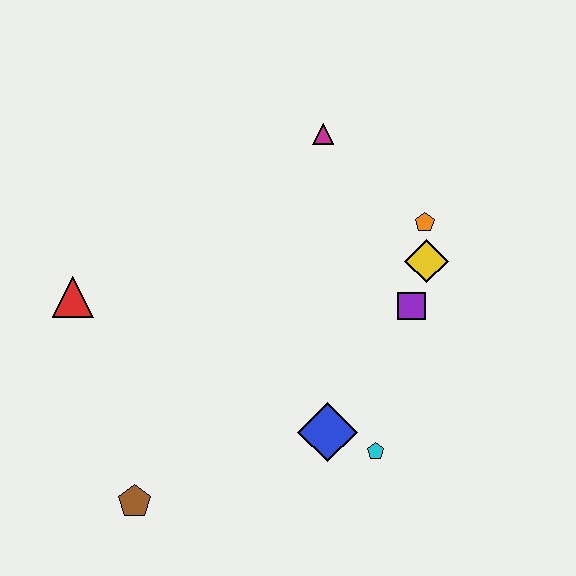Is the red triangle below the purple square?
No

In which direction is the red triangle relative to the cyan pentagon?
The red triangle is to the left of the cyan pentagon.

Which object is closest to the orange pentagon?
The yellow diamond is closest to the orange pentagon.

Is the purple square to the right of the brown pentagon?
Yes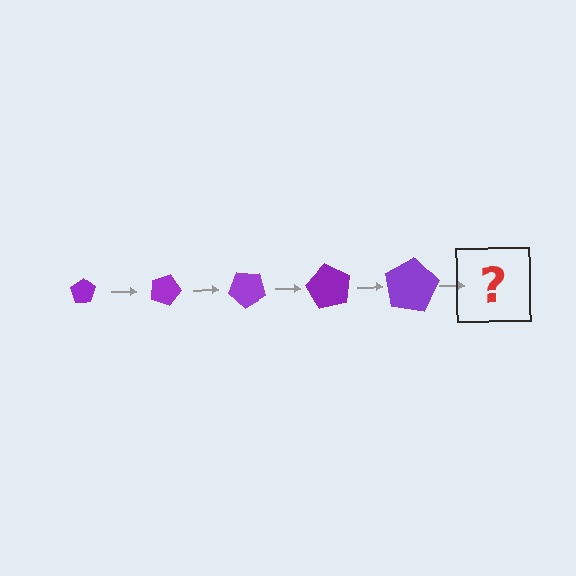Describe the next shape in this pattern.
It should be a pentagon, larger than the previous one and rotated 100 degrees from the start.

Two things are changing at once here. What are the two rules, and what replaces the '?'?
The two rules are that the pentagon grows larger each step and it rotates 20 degrees each step. The '?' should be a pentagon, larger than the previous one and rotated 100 degrees from the start.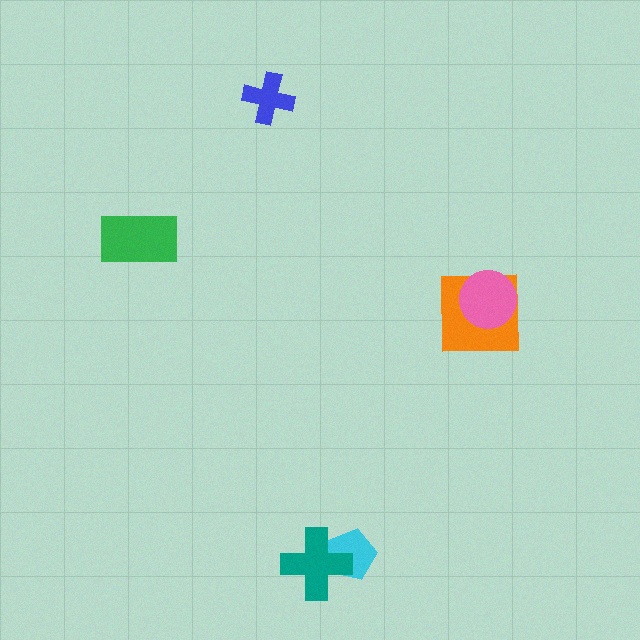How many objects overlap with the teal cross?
1 object overlaps with the teal cross.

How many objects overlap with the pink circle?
1 object overlaps with the pink circle.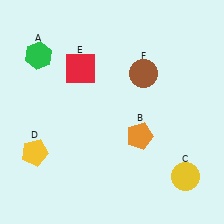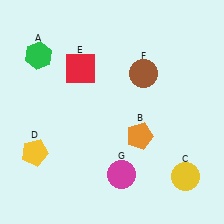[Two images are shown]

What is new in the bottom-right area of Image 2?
A magenta circle (G) was added in the bottom-right area of Image 2.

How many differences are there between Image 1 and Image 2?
There is 1 difference between the two images.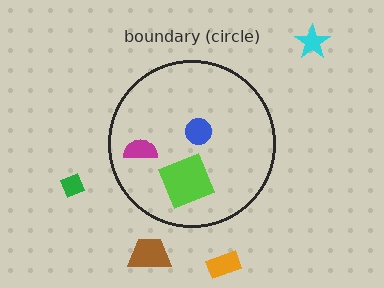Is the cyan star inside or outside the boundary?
Outside.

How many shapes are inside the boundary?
3 inside, 4 outside.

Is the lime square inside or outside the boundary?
Inside.